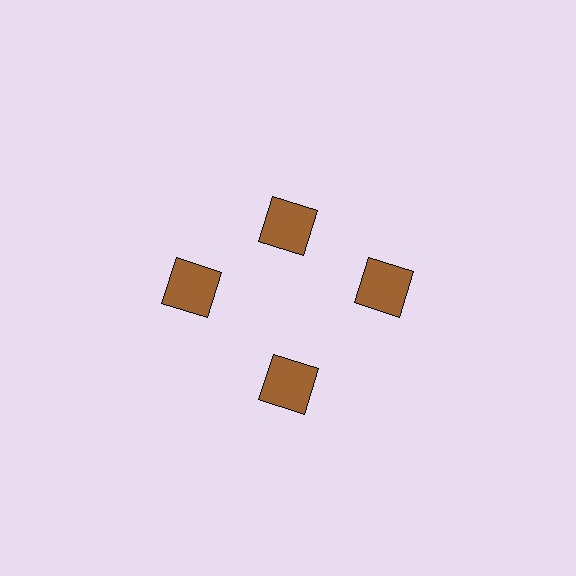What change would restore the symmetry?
The symmetry would be restored by moving it outward, back onto the ring so that all 4 squares sit at equal angles and equal distance from the center.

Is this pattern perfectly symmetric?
No. The 4 brown squares are arranged in a ring, but one element near the 12 o'clock position is pulled inward toward the center, breaking the 4-fold rotational symmetry.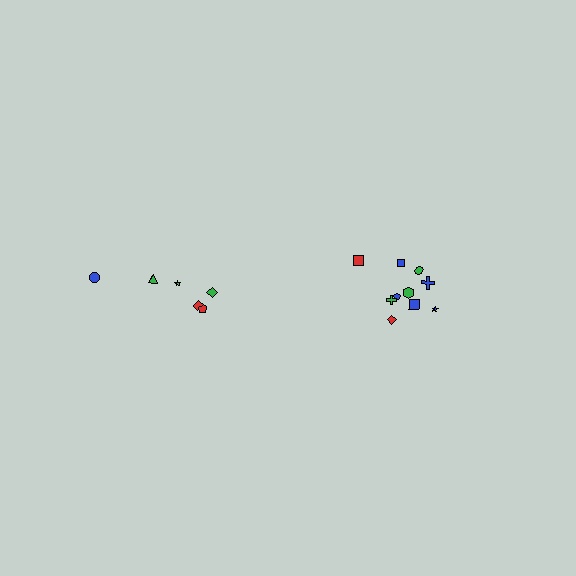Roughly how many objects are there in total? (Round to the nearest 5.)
Roughly 15 objects in total.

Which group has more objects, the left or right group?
The right group.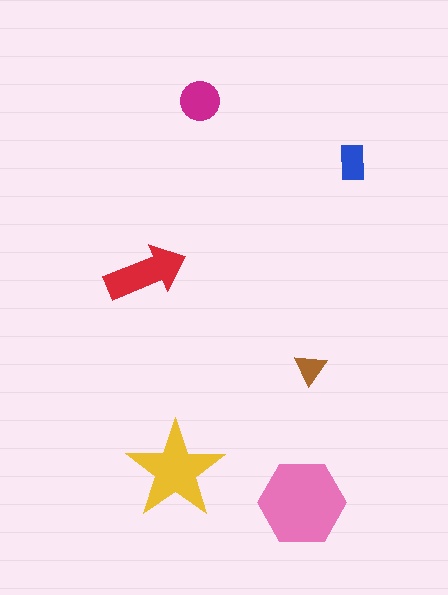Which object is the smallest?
The brown triangle.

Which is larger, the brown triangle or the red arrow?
The red arrow.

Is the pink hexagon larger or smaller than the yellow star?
Larger.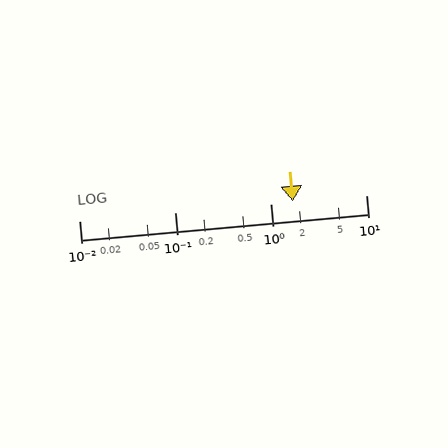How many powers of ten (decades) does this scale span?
The scale spans 3 decades, from 0.01 to 10.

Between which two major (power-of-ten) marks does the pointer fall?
The pointer is between 1 and 10.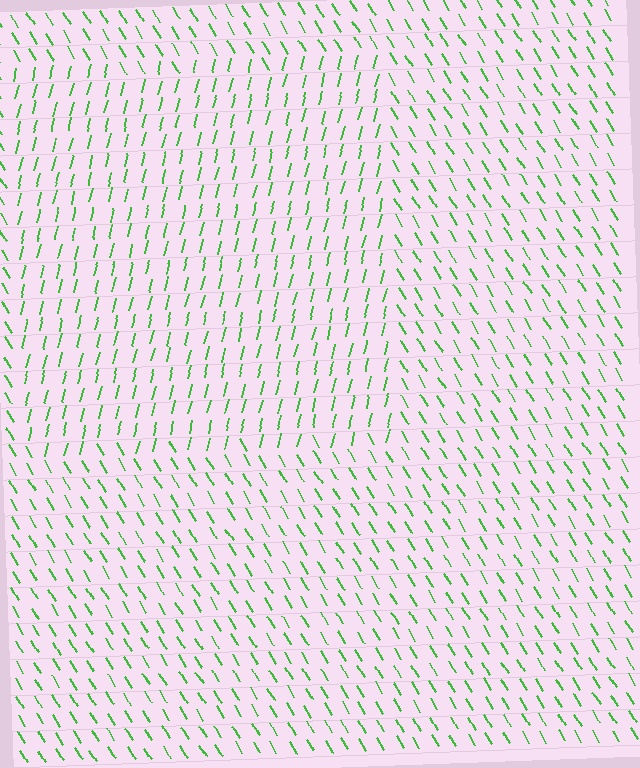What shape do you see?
I see a rectangle.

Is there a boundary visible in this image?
Yes, there is a texture boundary formed by a change in line orientation.